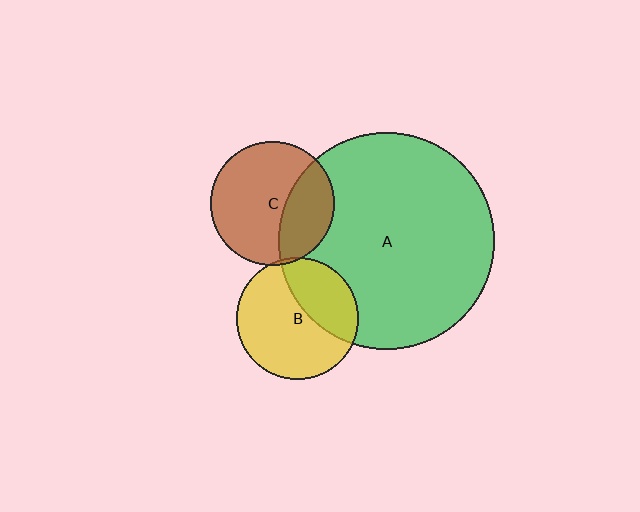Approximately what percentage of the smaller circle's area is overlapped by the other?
Approximately 35%.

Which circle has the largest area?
Circle A (green).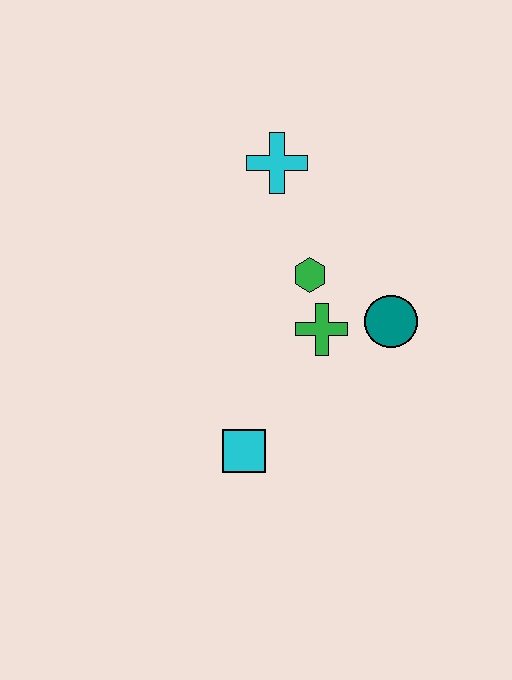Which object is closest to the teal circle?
The green cross is closest to the teal circle.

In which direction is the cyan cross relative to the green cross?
The cyan cross is above the green cross.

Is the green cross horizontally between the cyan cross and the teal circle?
Yes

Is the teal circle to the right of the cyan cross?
Yes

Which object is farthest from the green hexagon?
The cyan square is farthest from the green hexagon.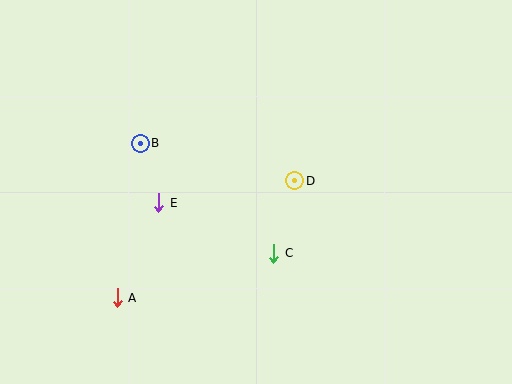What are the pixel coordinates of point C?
Point C is at (274, 253).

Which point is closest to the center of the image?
Point D at (295, 181) is closest to the center.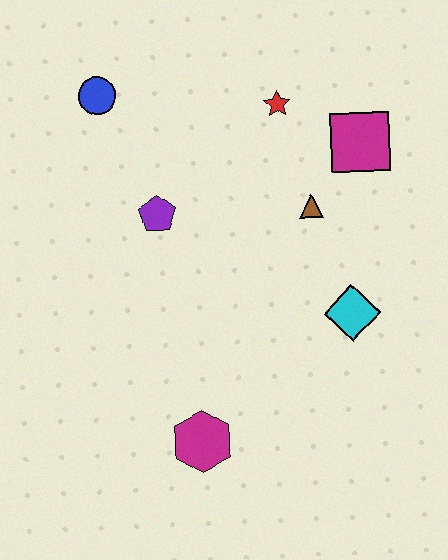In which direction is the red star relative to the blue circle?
The red star is to the right of the blue circle.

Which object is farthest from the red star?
The magenta hexagon is farthest from the red star.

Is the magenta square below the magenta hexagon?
No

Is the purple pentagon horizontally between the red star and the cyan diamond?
No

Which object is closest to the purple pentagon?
The blue circle is closest to the purple pentagon.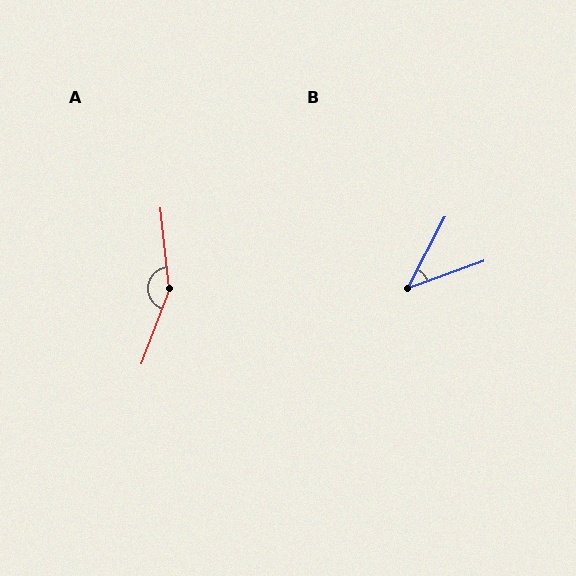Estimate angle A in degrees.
Approximately 154 degrees.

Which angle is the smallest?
B, at approximately 43 degrees.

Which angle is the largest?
A, at approximately 154 degrees.